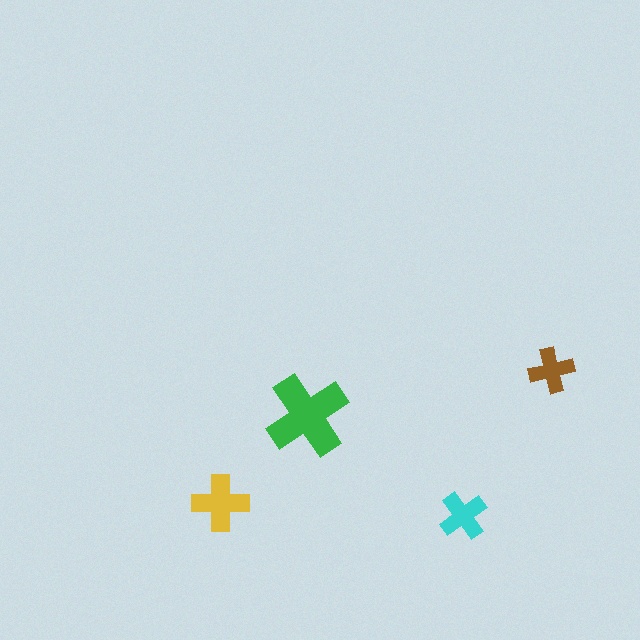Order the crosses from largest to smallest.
the green one, the yellow one, the cyan one, the brown one.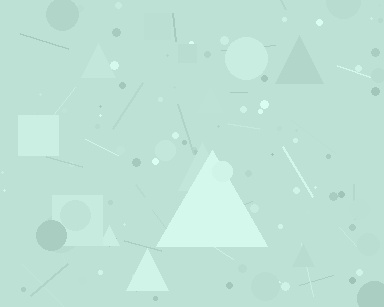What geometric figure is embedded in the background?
A triangle is embedded in the background.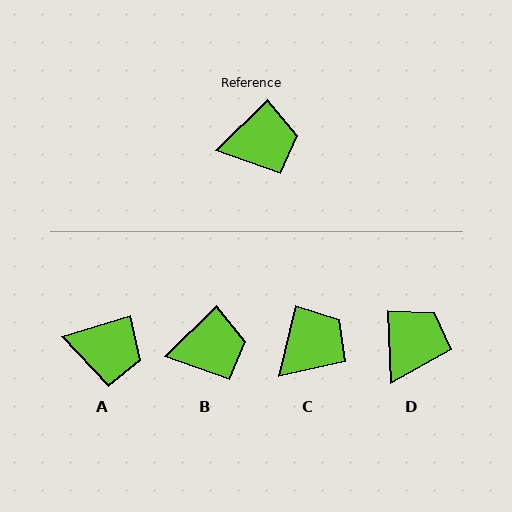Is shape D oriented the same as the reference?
No, it is off by about 48 degrees.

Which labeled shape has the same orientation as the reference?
B.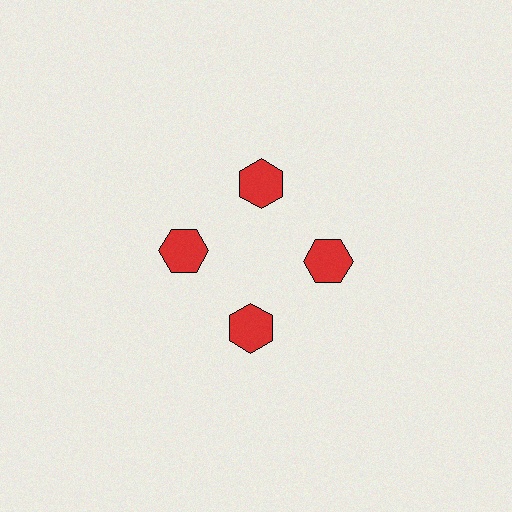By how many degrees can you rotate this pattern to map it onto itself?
The pattern maps onto itself every 90 degrees of rotation.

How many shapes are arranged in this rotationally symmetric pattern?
There are 4 shapes, arranged in 4 groups of 1.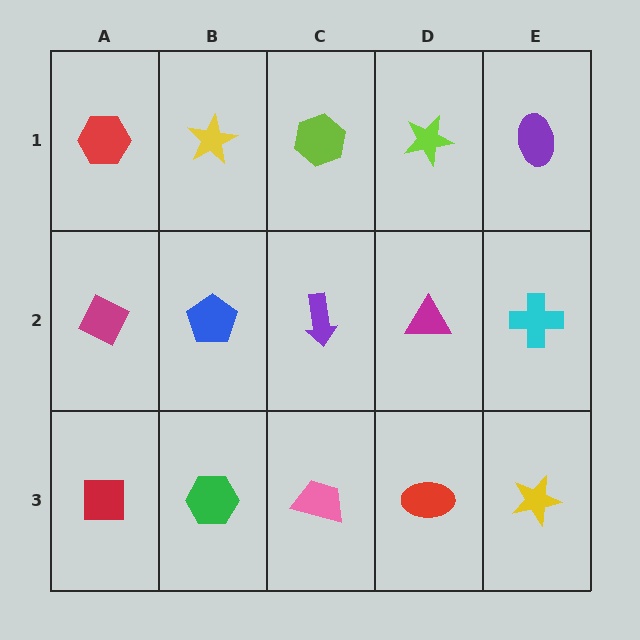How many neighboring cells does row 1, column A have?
2.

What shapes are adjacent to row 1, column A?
A magenta diamond (row 2, column A), a yellow star (row 1, column B).